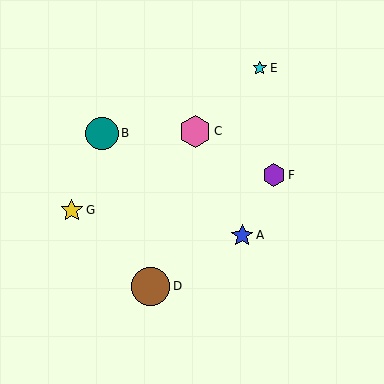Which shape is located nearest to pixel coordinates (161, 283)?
The brown circle (labeled D) at (151, 286) is nearest to that location.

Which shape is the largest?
The brown circle (labeled D) is the largest.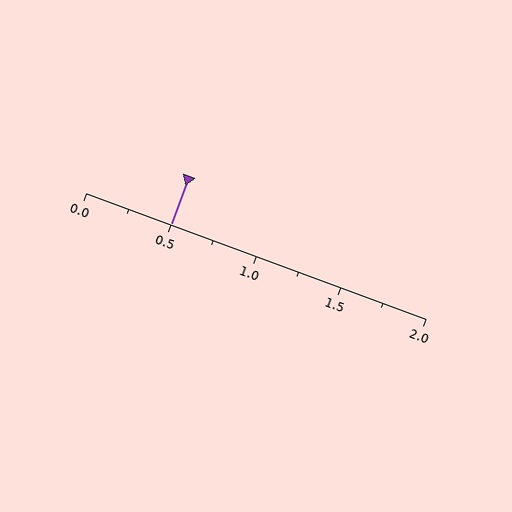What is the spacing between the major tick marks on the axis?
The major ticks are spaced 0.5 apart.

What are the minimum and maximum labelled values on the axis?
The axis runs from 0.0 to 2.0.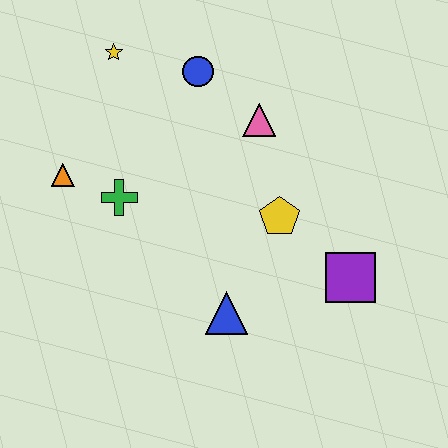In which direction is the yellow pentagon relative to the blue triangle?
The yellow pentagon is above the blue triangle.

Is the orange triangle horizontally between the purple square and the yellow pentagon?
No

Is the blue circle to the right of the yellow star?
Yes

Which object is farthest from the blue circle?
The purple square is farthest from the blue circle.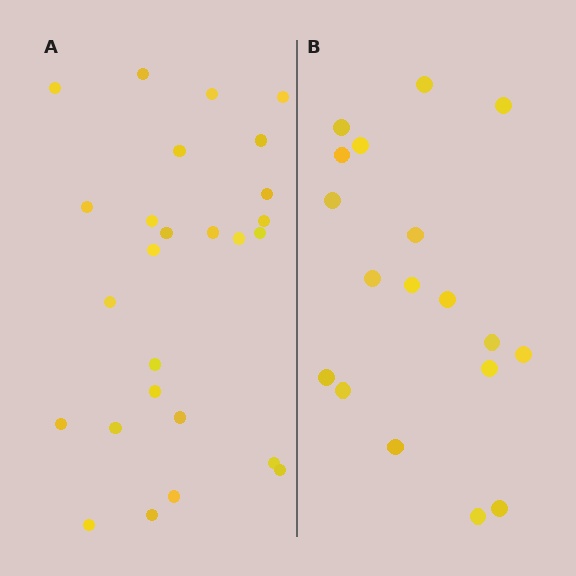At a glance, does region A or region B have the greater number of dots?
Region A (the left region) has more dots.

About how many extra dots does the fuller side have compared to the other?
Region A has roughly 8 or so more dots than region B.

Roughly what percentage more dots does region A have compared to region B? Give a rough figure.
About 45% more.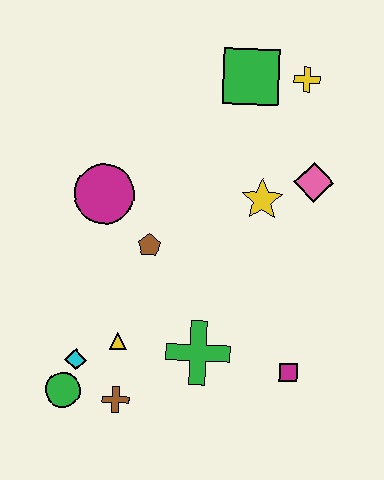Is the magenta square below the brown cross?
No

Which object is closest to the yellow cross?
The green square is closest to the yellow cross.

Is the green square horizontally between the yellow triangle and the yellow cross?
Yes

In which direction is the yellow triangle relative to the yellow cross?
The yellow triangle is below the yellow cross.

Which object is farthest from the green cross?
The yellow cross is farthest from the green cross.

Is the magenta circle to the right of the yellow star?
No